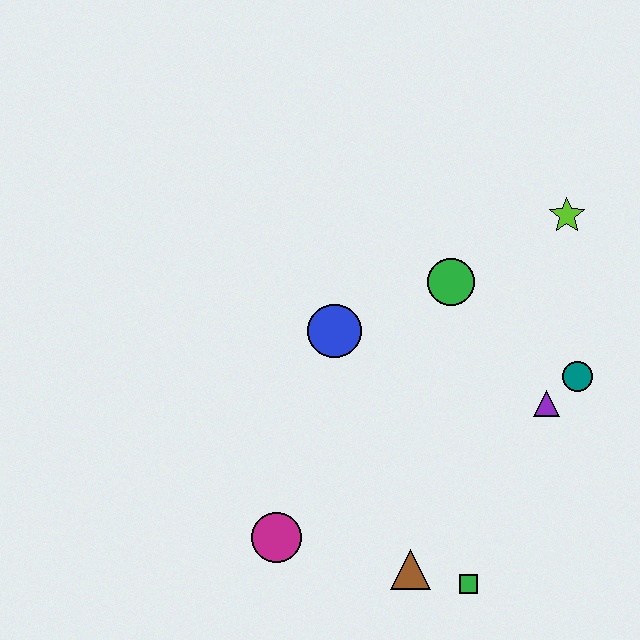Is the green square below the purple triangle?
Yes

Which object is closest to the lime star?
The green circle is closest to the lime star.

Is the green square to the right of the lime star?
No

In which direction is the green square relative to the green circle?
The green square is below the green circle.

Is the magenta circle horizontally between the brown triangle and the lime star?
No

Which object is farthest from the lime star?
The magenta circle is farthest from the lime star.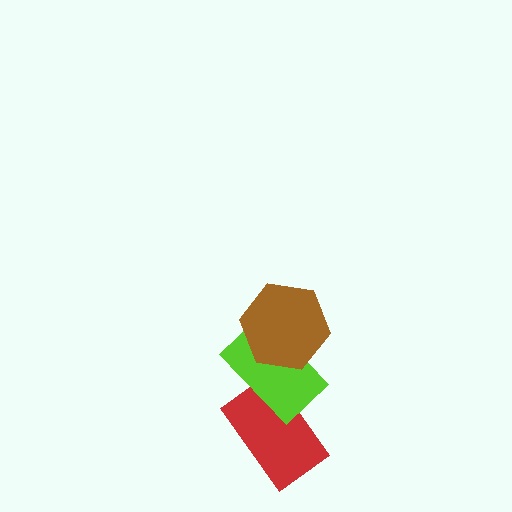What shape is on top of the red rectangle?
The lime rectangle is on top of the red rectangle.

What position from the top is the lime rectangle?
The lime rectangle is 2nd from the top.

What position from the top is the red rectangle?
The red rectangle is 3rd from the top.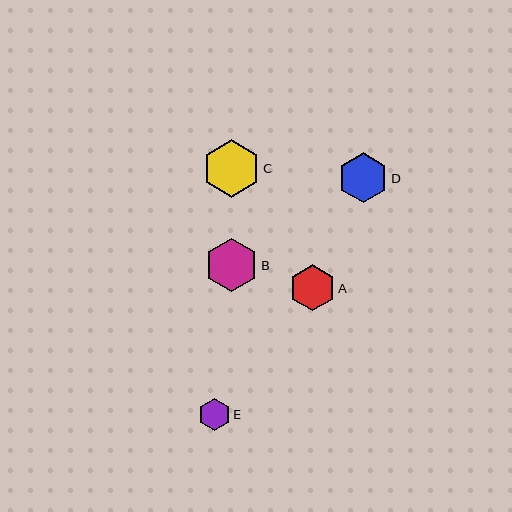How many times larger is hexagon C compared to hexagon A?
Hexagon C is approximately 1.2 times the size of hexagon A.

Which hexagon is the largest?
Hexagon C is the largest with a size of approximately 57 pixels.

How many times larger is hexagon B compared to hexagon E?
Hexagon B is approximately 1.7 times the size of hexagon E.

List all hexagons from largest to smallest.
From largest to smallest: C, B, D, A, E.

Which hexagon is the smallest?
Hexagon E is the smallest with a size of approximately 32 pixels.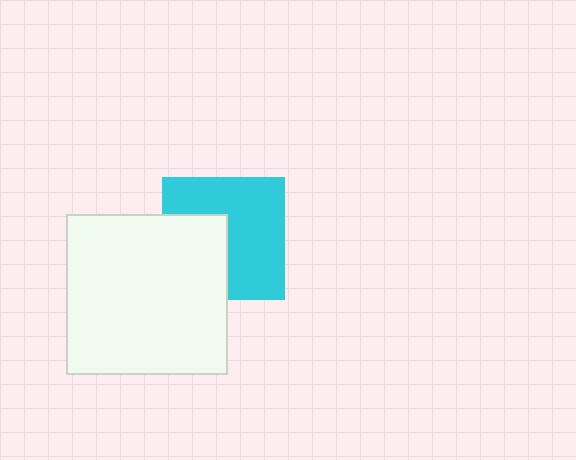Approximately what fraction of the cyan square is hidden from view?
Roughly 38% of the cyan square is hidden behind the white square.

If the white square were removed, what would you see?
You would see the complete cyan square.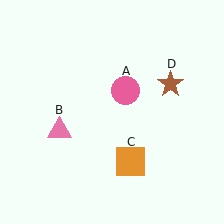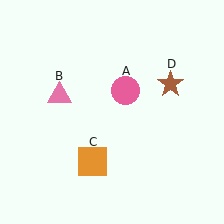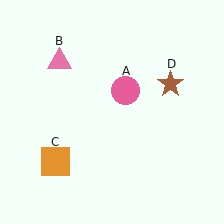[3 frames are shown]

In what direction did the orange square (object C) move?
The orange square (object C) moved left.